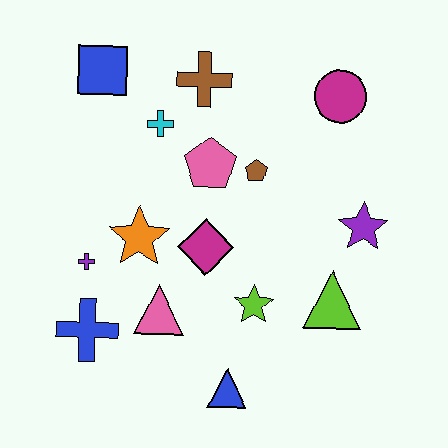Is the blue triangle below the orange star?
Yes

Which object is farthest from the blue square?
The blue triangle is farthest from the blue square.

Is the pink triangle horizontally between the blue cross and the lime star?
Yes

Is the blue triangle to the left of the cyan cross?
No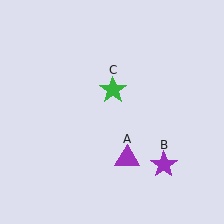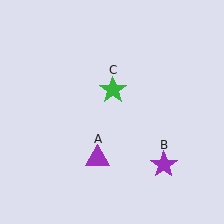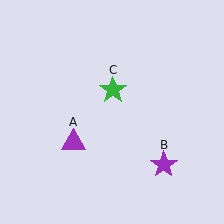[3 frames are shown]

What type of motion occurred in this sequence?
The purple triangle (object A) rotated clockwise around the center of the scene.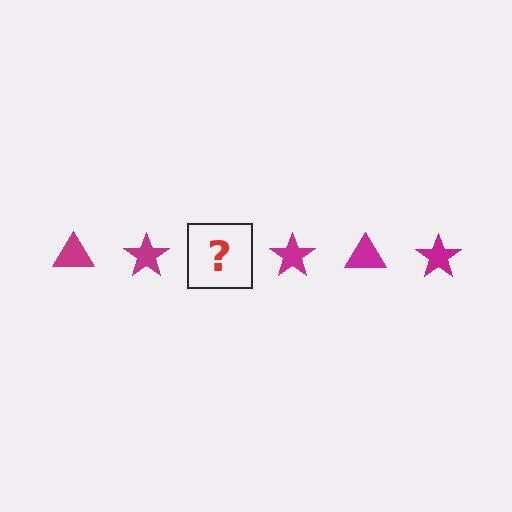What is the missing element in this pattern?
The missing element is a magenta triangle.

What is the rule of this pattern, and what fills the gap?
The rule is that the pattern cycles through triangle, star shapes in magenta. The gap should be filled with a magenta triangle.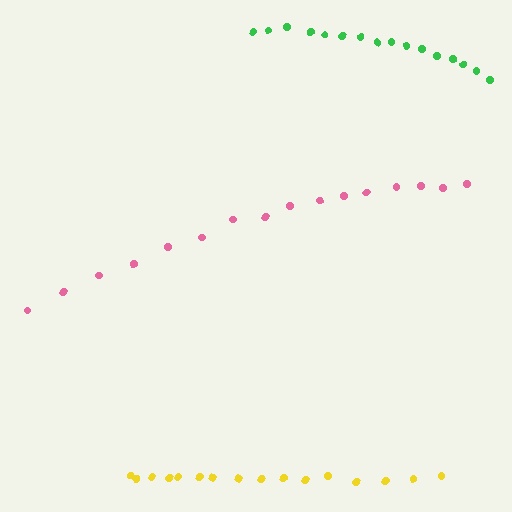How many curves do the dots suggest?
There are 3 distinct paths.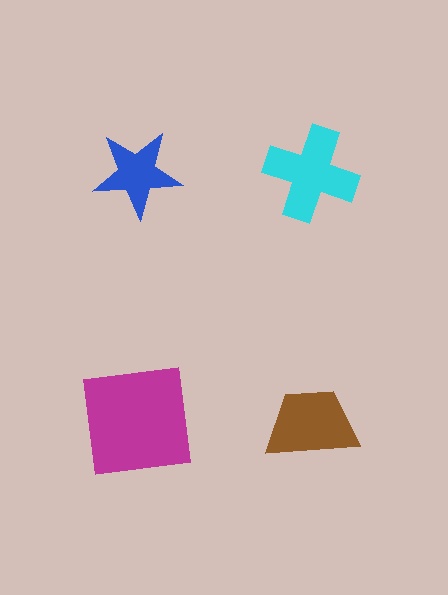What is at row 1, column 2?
A cyan cross.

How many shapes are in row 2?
2 shapes.